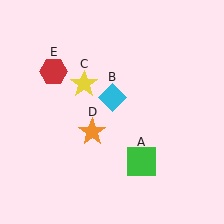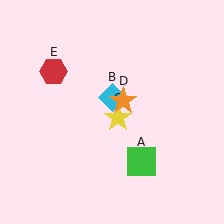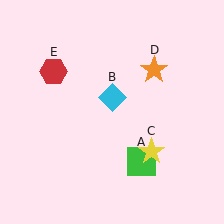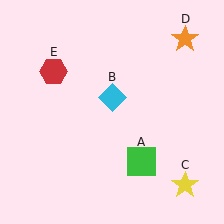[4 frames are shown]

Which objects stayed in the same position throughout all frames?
Green square (object A) and cyan diamond (object B) and red hexagon (object E) remained stationary.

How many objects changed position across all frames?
2 objects changed position: yellow star (object C), orange star (object D).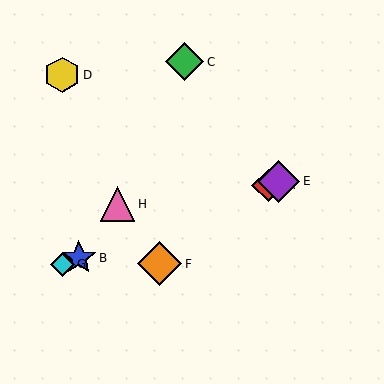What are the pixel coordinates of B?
Object B is at (79, 258).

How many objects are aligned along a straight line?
4 objects (A, B, E, G) are aligned along a straight line.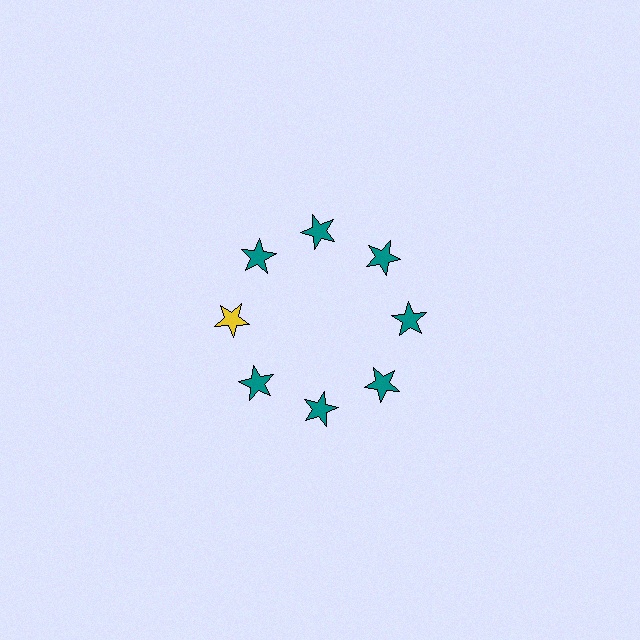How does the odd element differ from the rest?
It has a different color: yellow instead of teal.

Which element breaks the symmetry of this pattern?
The yellow star at roughly the 9 o'clock position breaks the symmetry. All other shapes are teal stars.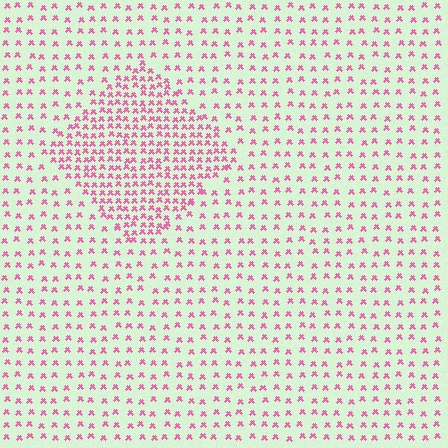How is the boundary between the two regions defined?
The boundary is defined by a change in element density (approximately 2.3x ratio). All elements are the same color, size, and shape.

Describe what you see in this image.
The image contains small pink elements arranged at two different densities. A diamond-shaped region is visible where the elements are more densely packed than the surrounding area.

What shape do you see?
I see a diamond.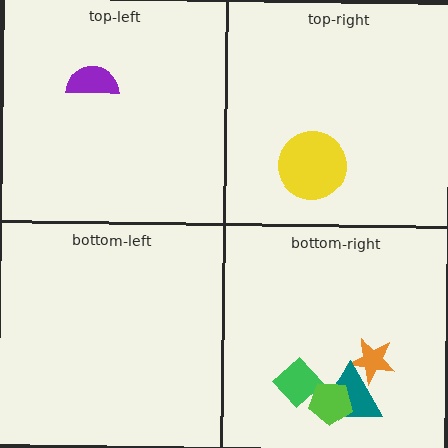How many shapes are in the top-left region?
1.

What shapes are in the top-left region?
The purple semicircle.